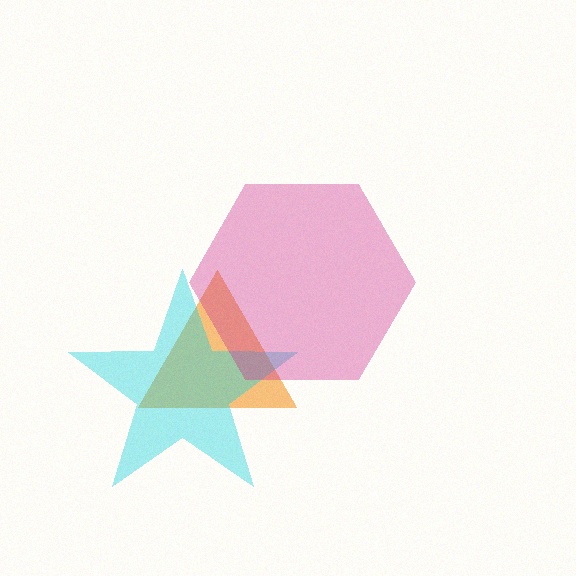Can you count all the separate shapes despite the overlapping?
Yes, there are 3 separate shapes.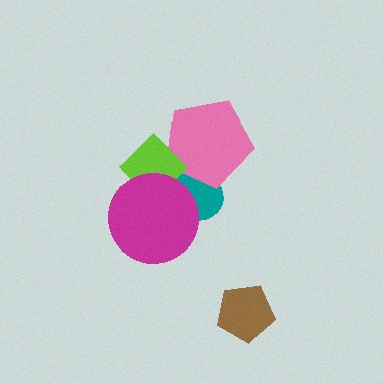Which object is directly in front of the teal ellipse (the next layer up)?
The pink pentagon is directly in front of the teal ellipse.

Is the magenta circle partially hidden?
No, no other shape covers it.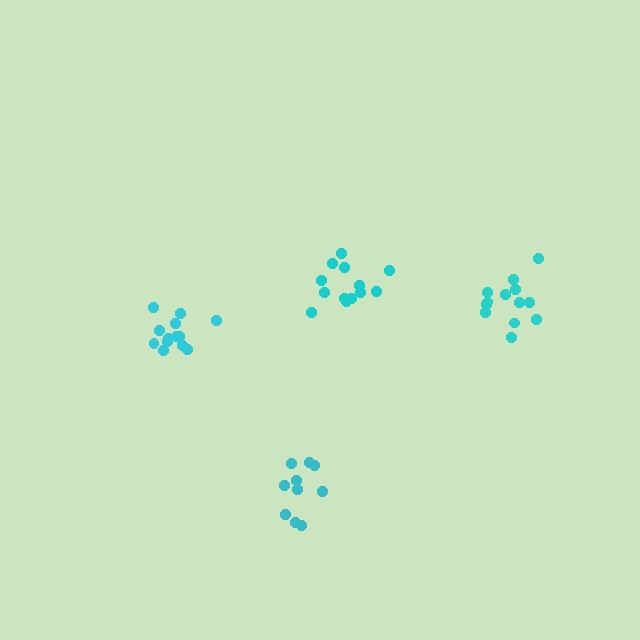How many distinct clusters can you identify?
There are 4 distinct clusters.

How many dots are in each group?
Group 1: 10 dots, Group 2: 13 dots, Group 3: 13 dots, Group 4: 13 dots (49 total).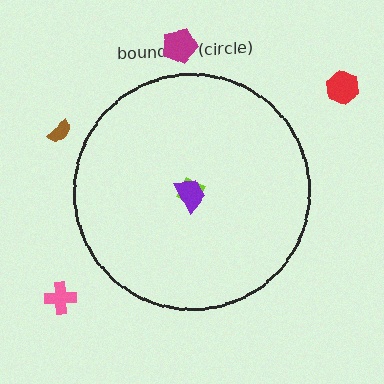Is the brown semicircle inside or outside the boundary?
Outside.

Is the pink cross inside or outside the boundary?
Outside.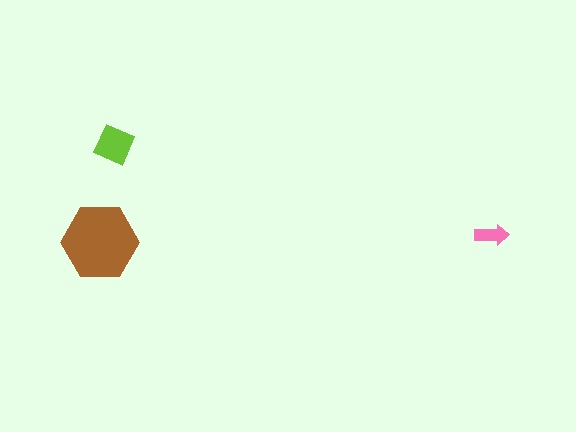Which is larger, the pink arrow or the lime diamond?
The lime diamond.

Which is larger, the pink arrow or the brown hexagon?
The brown hexagon.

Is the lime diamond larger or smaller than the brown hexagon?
Smaller.